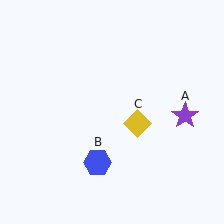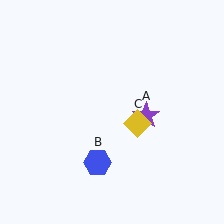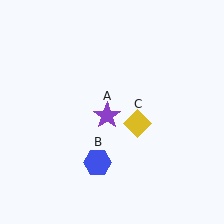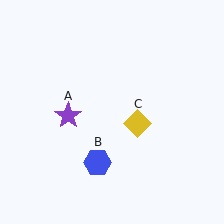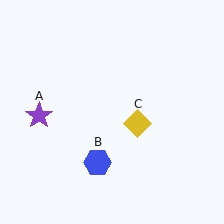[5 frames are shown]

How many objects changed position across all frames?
1 object changed position: purple star (object A).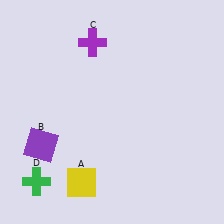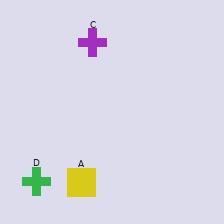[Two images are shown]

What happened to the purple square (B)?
The purple square (B) was removed in Image 2. It was in the bottom-left area of Image 1.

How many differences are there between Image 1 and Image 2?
There is 1 difference between the two images.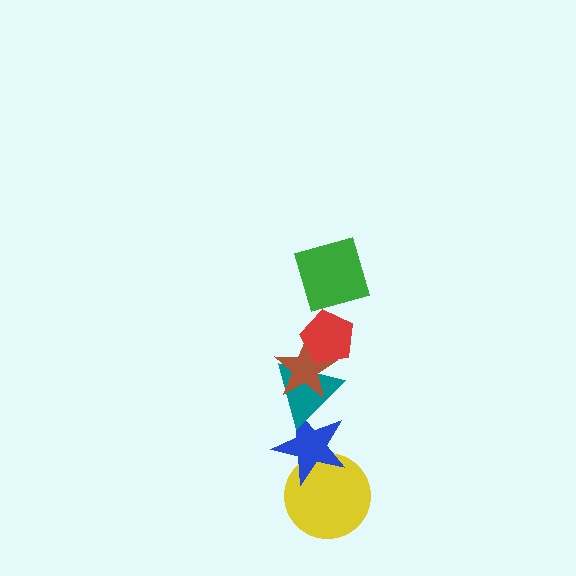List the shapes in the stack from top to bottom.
From top to bottom: the green square, the red pentagon, the brown star, the teal triangle, the blue star, the yellow circle.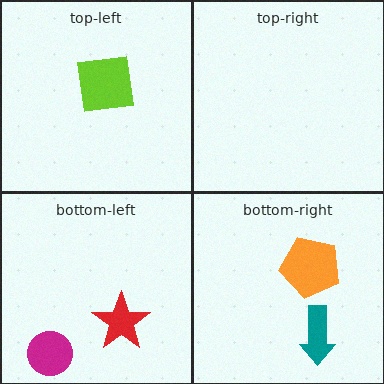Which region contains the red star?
The bottom-left region.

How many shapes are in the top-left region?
1.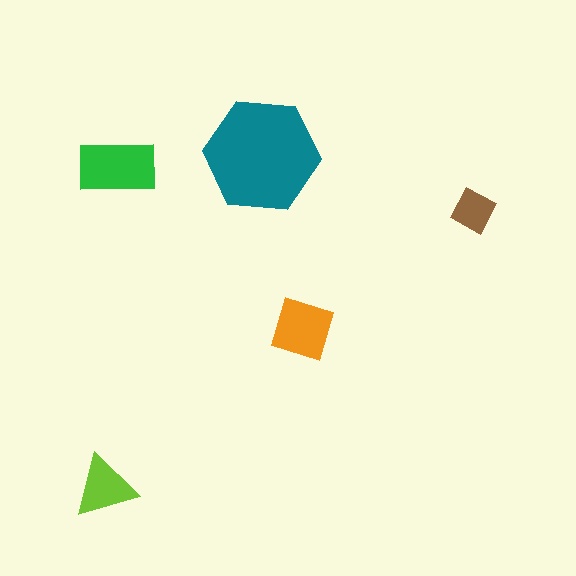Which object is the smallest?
The brown square.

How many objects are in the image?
There are 5 objects in the image.